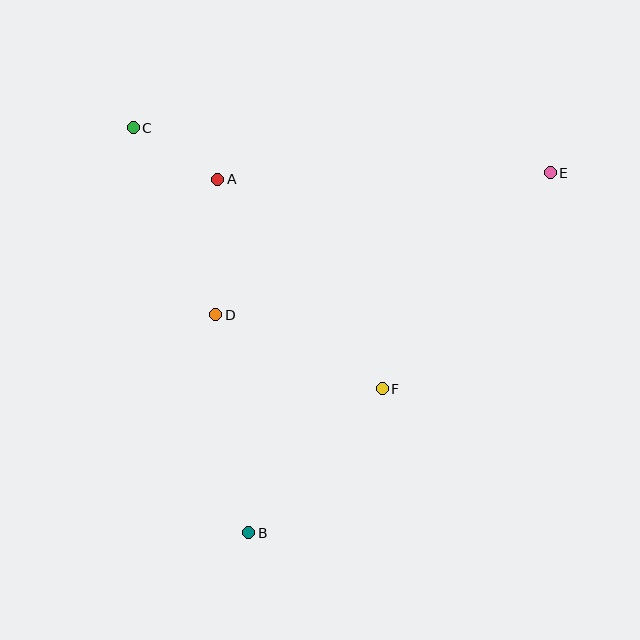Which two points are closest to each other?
Points A and C are closest to each other.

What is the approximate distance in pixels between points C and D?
The distance between C and D is approximately 205 pixels.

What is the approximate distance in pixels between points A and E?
The distance between A and E is approximately 332 pixels.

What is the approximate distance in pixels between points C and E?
The distance between C and E is approximately 420 pixels.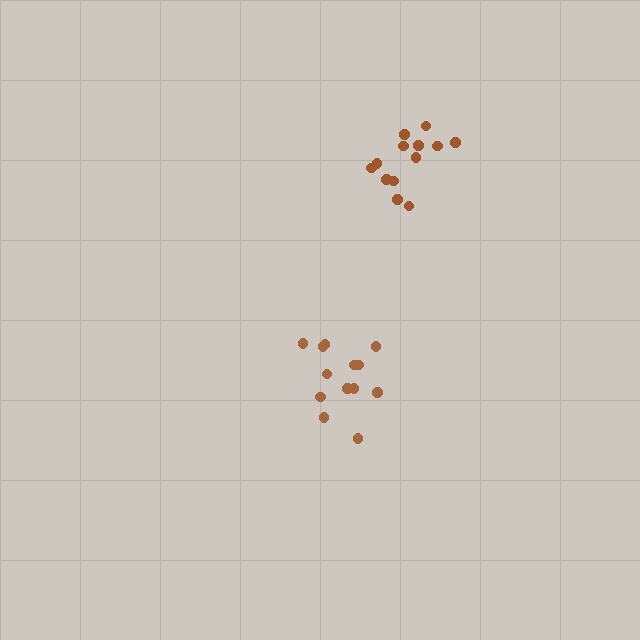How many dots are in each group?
Group 1: 13 dots, Group 2: 13 dots (26 total).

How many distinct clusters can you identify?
There are 2 distinct clusters.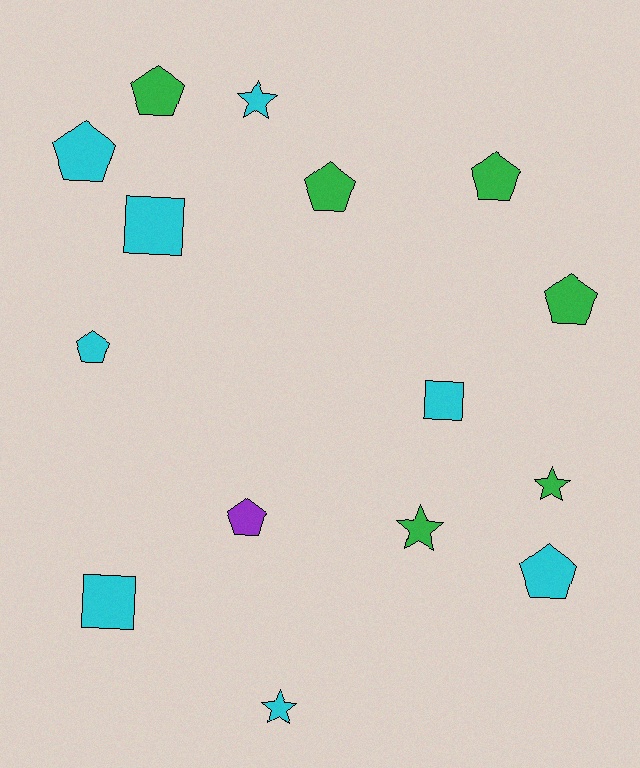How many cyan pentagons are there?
There are 3 cyan pentagons.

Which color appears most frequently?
Cyan, with 8 objects.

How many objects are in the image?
There are 15 objects.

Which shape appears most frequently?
Pentagon, with 8 objects.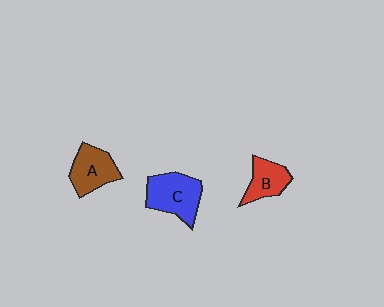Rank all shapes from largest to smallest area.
From largest to smallest: C (blue), A (brown), B (red).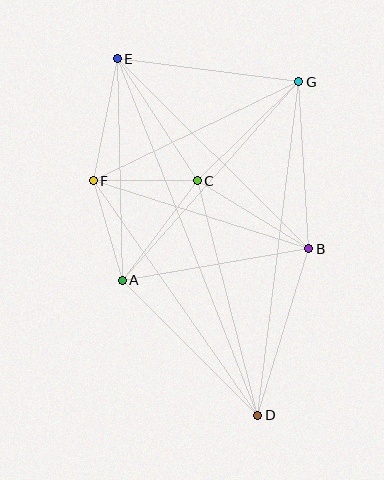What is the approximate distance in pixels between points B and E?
The distance between B and E is approximately 270 pixels.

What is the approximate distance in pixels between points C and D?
The distance between C and D is approximately 242 pixels.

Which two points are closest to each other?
Points C and F are closest to each other.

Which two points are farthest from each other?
Points D and E are farthest from each other.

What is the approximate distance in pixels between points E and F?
The distance between E and F is approximately 124 pixels.